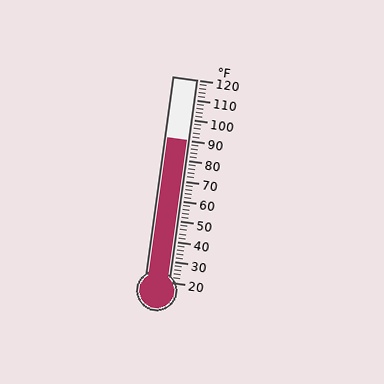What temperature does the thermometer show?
The thermometer shows approximately 90°F.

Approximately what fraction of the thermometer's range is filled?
The thermometer is filled to approximately 70% of its range.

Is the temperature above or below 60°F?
The temperature is above 60°F.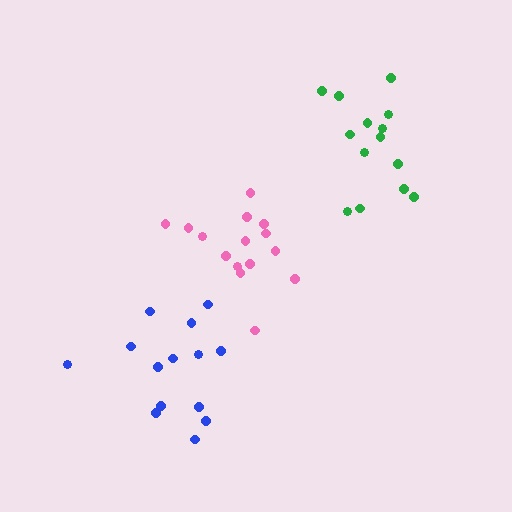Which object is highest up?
The green cluster is topmost.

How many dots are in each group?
Group 1: 15 dots, Group 2: 14 dots, Group 3: 14 dots (43 total).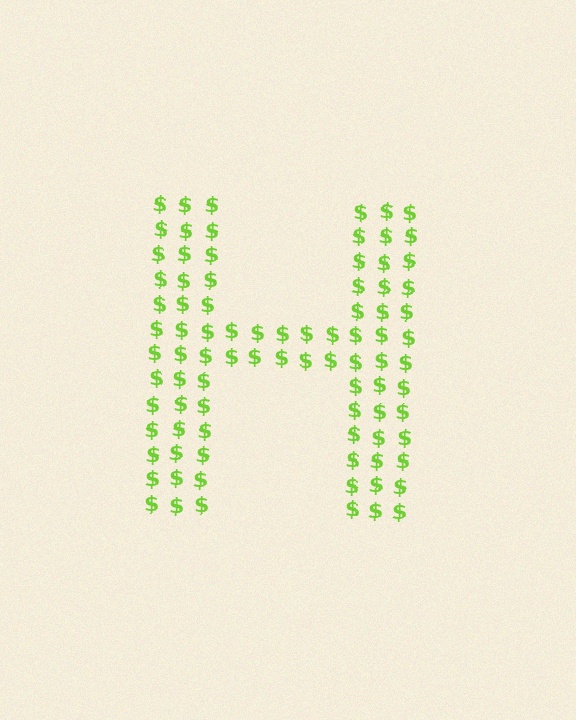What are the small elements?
The small elements are dollar signs.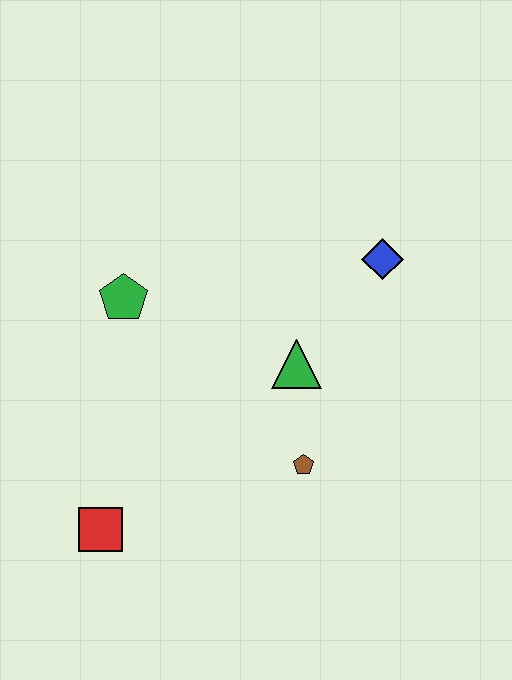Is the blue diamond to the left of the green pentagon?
No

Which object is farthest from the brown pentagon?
The green pentagon is farthest from the brown pentagon.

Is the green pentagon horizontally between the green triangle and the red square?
Yes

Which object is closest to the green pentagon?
The green triangle is closest to the green pentagon.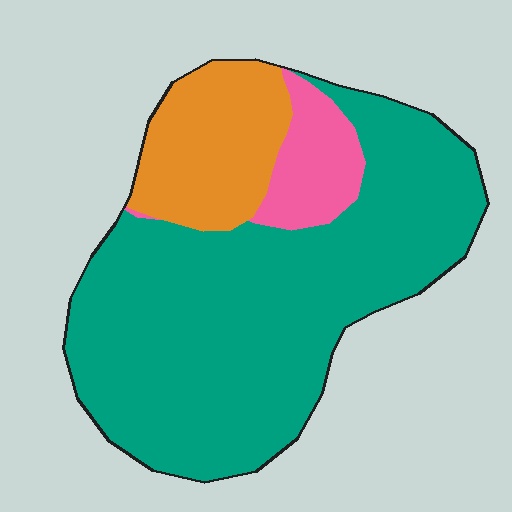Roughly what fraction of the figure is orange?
Orange covers roughly 20% of the figure.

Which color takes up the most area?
Teal, at roughly 70%.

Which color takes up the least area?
Pink, at roughly 10%.